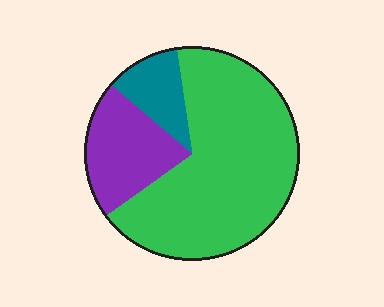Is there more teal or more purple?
Purple.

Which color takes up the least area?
Teal, at roughly 10%.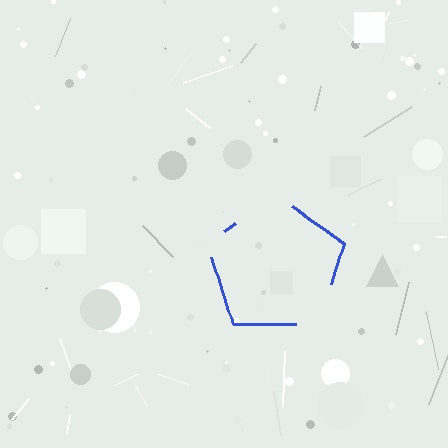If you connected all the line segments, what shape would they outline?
They would outline a pentagon.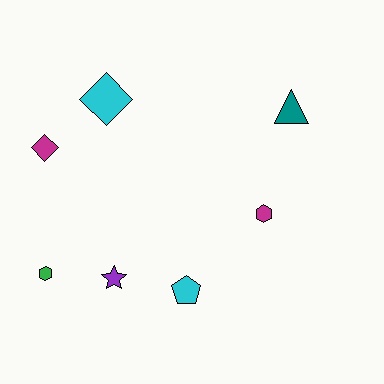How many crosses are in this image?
There are no crosses.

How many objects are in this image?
There are 7 objects.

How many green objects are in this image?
There is 1 green object.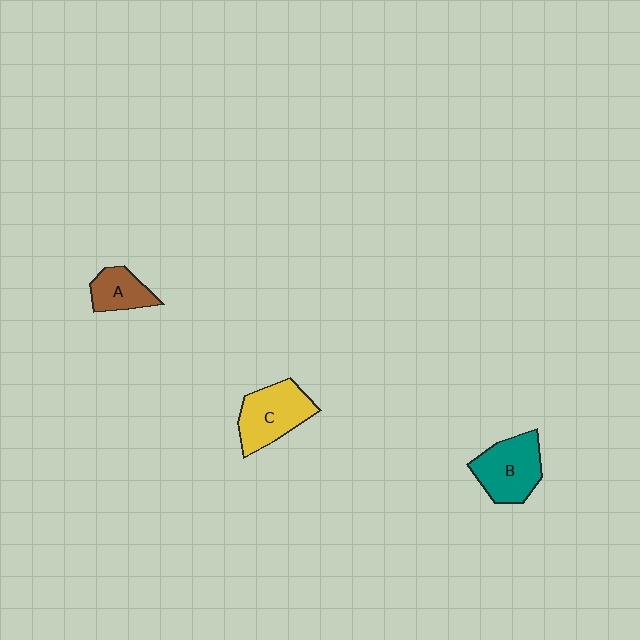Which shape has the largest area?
Shape C (yellow).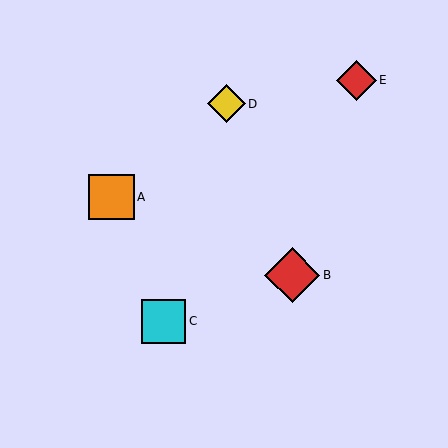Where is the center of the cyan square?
The center of the cyan square is at (163, 321).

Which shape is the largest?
The red diamond (labeled B) is the largest.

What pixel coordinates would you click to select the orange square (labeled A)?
Click at (111, 197) to select the orange square A.